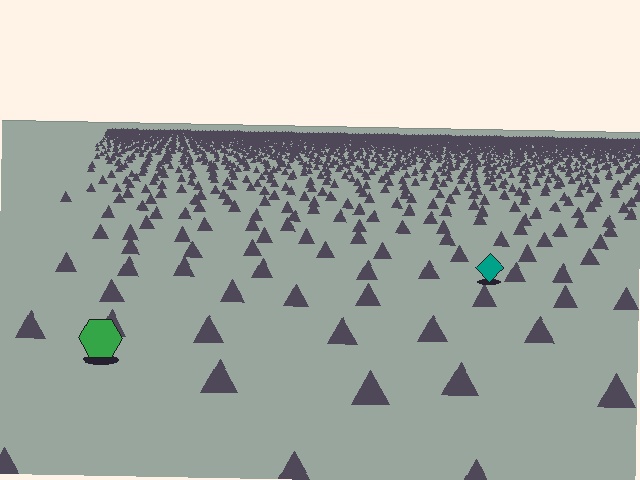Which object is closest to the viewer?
The green hexagon is closest. The texture marks near it are larger and more spread out.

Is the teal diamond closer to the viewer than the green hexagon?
No. The green hexagon is closer — you can tell from the texture gradient: the ground texture is coarser near it.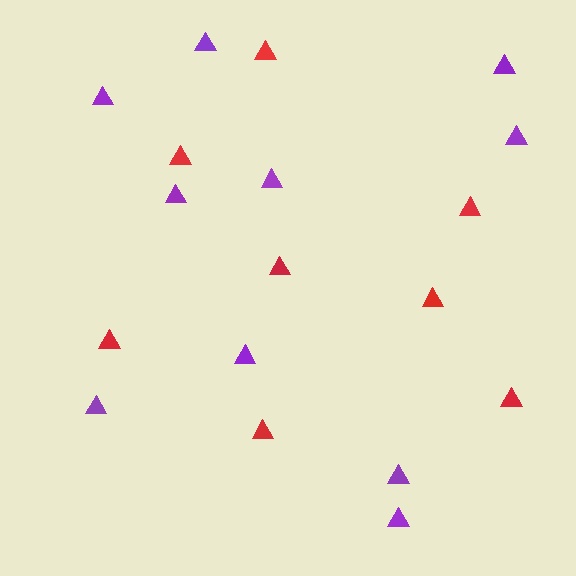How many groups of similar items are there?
There are 2 groups: one group of purple triangles (10) and one group of red triangles (8).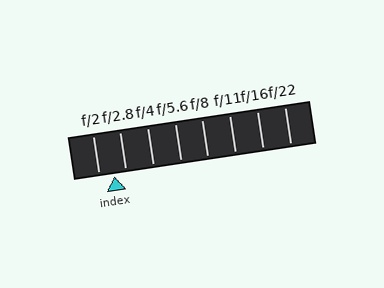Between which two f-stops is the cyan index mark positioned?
The index mark is between f/2 and f/2.8.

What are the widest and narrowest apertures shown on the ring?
The widest aperture shown is f/2 and the narrowest is f/22.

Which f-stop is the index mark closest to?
The index mark is closest to f/2.8.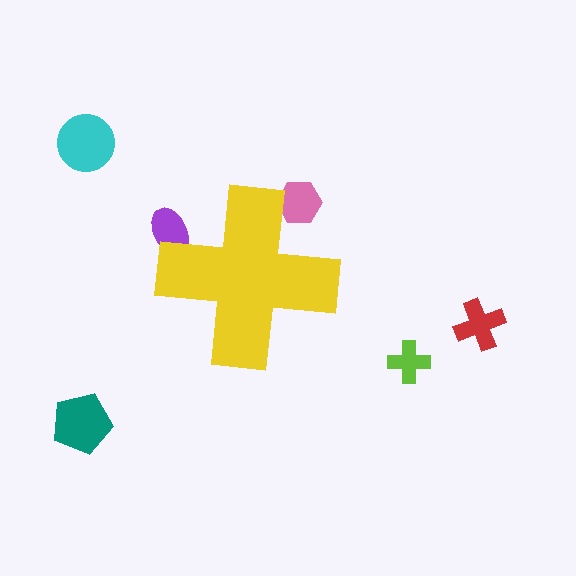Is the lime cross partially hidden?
No, the lime cross is fully visible.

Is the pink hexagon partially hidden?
Yes, the pink hexagon is partially hidden behind the yellow cross.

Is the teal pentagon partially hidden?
No, the teal pentagon is fully visible.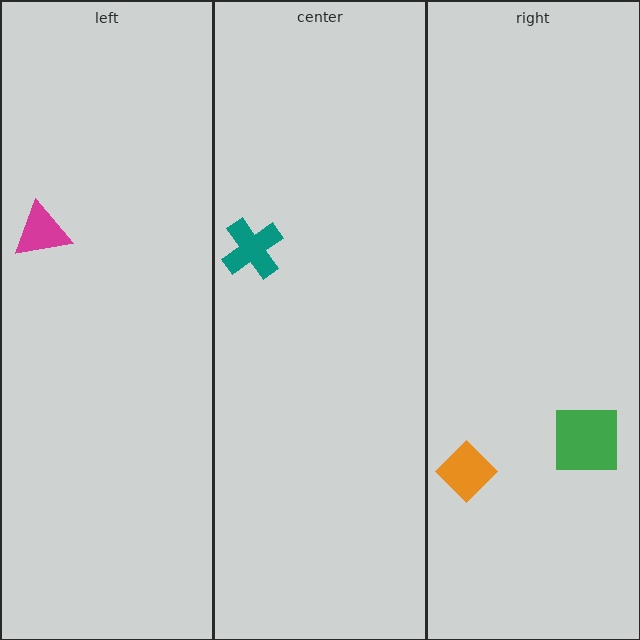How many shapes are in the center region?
1.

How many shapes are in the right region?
2.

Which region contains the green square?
The right region.